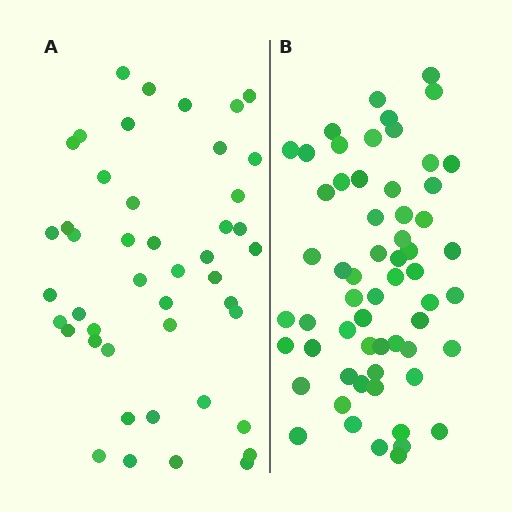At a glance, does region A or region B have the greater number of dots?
Region B (the right region) has more dots.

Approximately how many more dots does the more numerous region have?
Region B has approximately 15 more dots than region A.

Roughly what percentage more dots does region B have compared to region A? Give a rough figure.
About 35% more.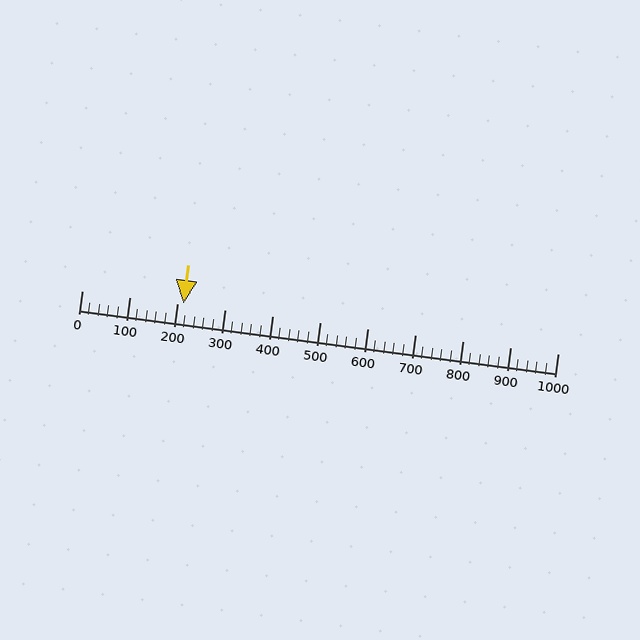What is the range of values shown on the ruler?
The ruler shows values from 0 to 1000.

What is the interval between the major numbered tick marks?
The major tick marks are spaced 100 units apart.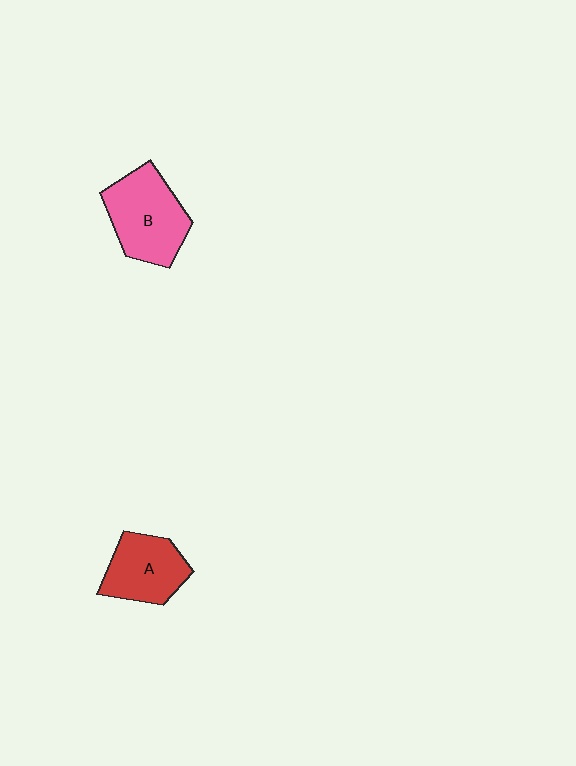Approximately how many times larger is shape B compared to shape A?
Approximately 1.3 times.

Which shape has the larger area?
Shape B (pink).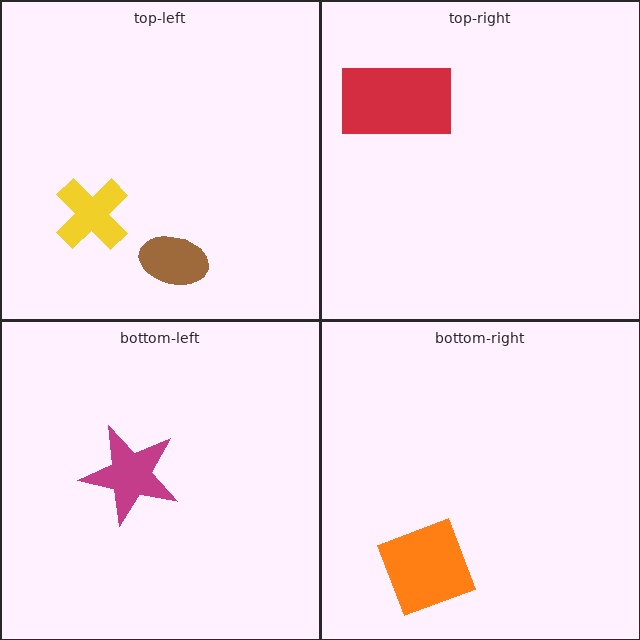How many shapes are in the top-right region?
1.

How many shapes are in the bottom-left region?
1.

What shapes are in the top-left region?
The yellow cross, the brown ellipse.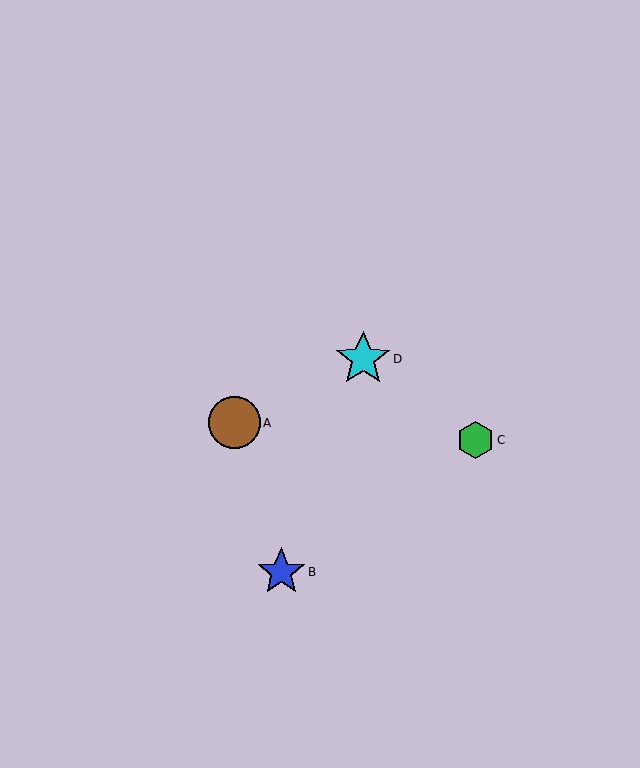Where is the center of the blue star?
The center of the blue star is at (281, 572).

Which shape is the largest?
The cyan star (labeled D) is the largest.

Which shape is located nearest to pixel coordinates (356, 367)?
The cyan star (labeled D) at (363, 359) is nearest to that location.